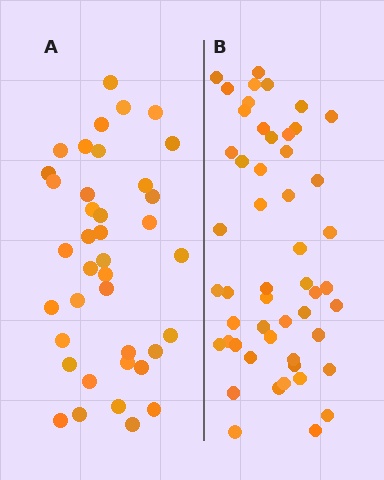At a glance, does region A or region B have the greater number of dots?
Region B (the right region) has more dots.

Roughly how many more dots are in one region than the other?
Region B has roughly 12 or so more dots than region A.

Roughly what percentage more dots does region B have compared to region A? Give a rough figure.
About 30% more.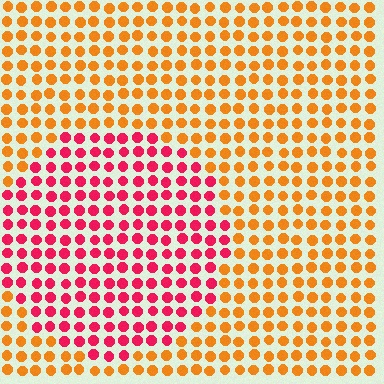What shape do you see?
I see a circle.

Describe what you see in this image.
The image is filled with small orange elements in a uniform arrangement. A circle-shaped region is visible where the elements are tinted to a slightly different hue, forming a subtle color boundary.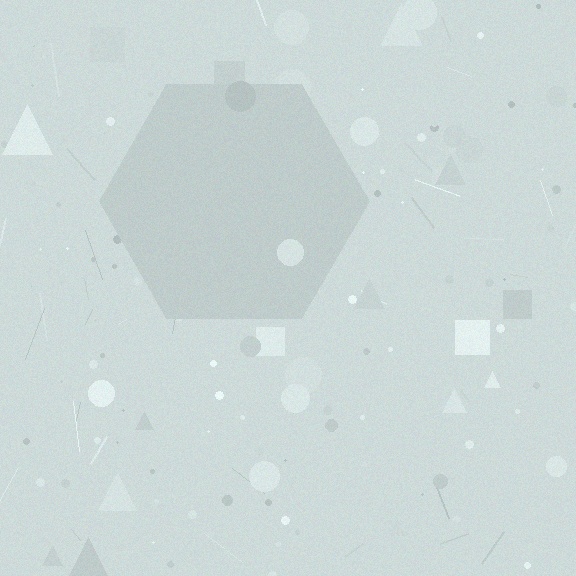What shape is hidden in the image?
A hexagon is hidden in the image.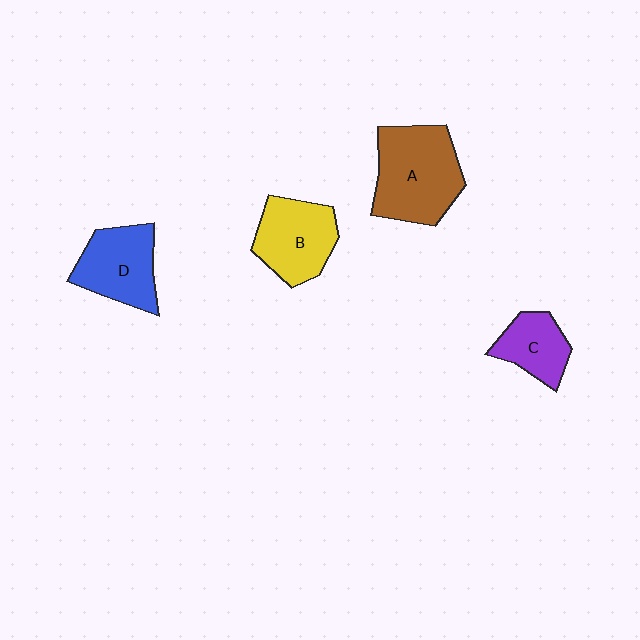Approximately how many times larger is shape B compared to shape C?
Approximately 1.4 times.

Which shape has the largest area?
Shape A (brown).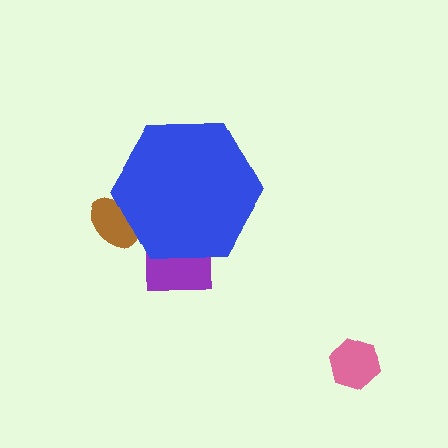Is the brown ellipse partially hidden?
Yes, the brown ellipse is partially hidden behind the blue hexagon.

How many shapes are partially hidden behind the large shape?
2 shapes are partially hidden.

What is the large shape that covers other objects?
A blue hexagon.